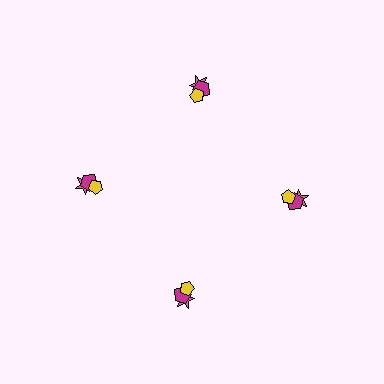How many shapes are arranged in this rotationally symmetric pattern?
There are 12 shapes, arranged in 4 groups of 3.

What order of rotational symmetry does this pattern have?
This pattern has 4-fold rotational symmetry.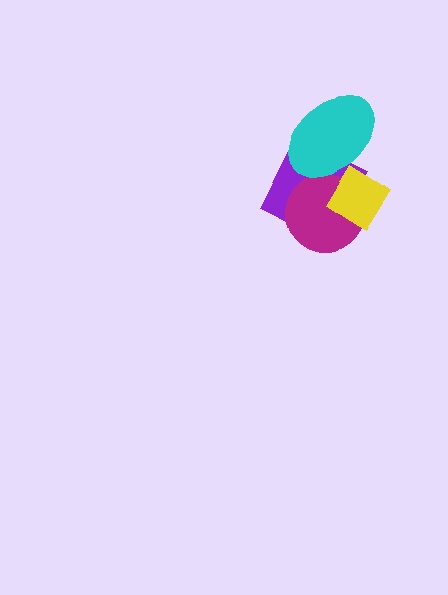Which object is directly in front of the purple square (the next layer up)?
The magenta circle is directly in front of the purple square.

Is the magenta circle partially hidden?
Yes, it is partially covered by another shape.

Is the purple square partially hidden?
Yes, it is partially covered by another shape.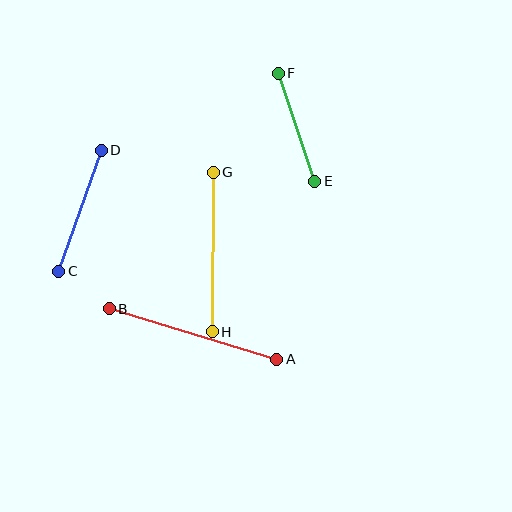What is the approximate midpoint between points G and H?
The midpoint is at approximately (213, 252) pixels.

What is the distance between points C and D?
The distance is approximately 128 pixels.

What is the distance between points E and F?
The distance is approximately 114 pixels.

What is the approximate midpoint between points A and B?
The midpoint is at approximately (193, 334) pixels.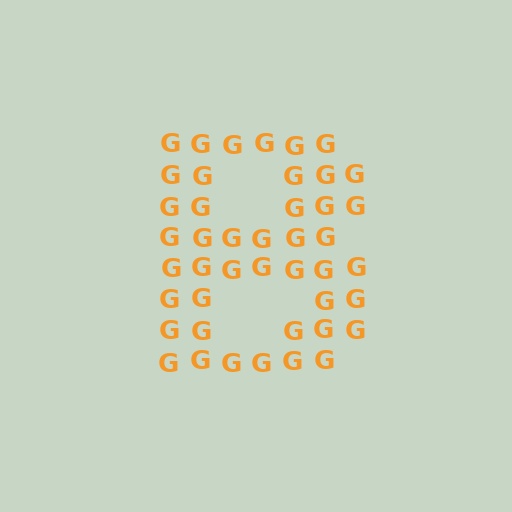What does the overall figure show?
The overall figure shows the letter B.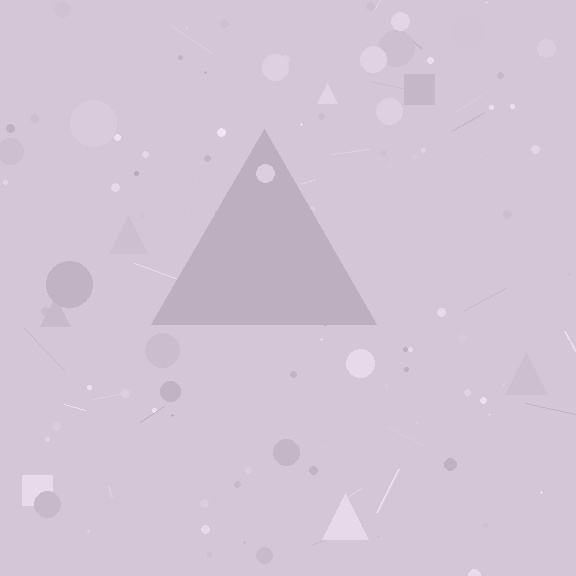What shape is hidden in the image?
A triangle is hidden in the image.